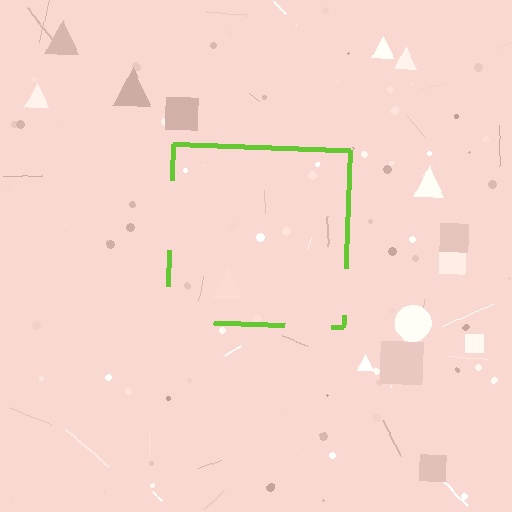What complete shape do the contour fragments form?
The contour fragments form a square.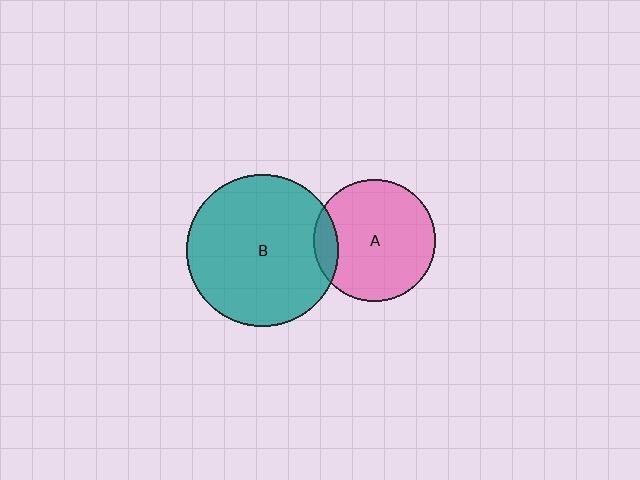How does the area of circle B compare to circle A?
Approximately 1.5 times.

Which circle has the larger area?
Circle B (teal).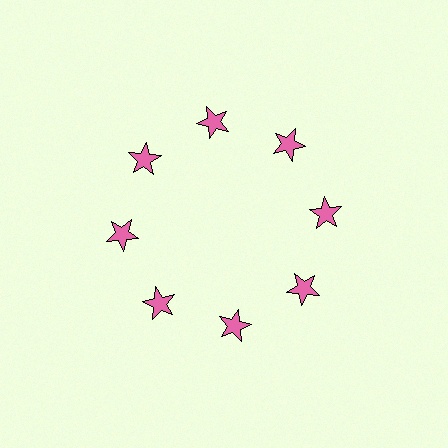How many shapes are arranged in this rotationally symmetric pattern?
There are 8 shapes, arranged in 8 groups of 1.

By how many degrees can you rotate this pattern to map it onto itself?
The pattern maps onto itself every 45 degrees of rotation.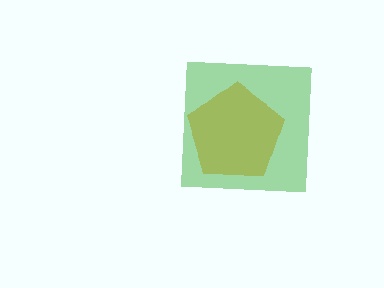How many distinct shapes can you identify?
There are 2 distinct shapes: an orange pentagon, a green square.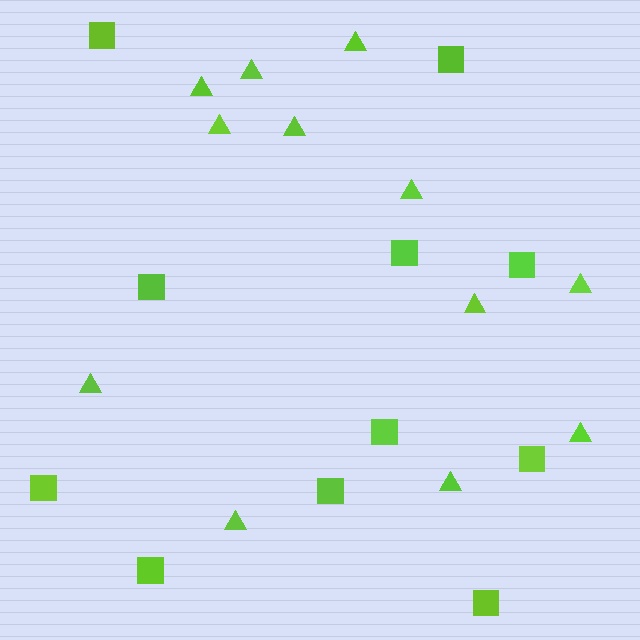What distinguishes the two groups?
There are 2 groups: one group of triangles (12) and one group of squares (11).